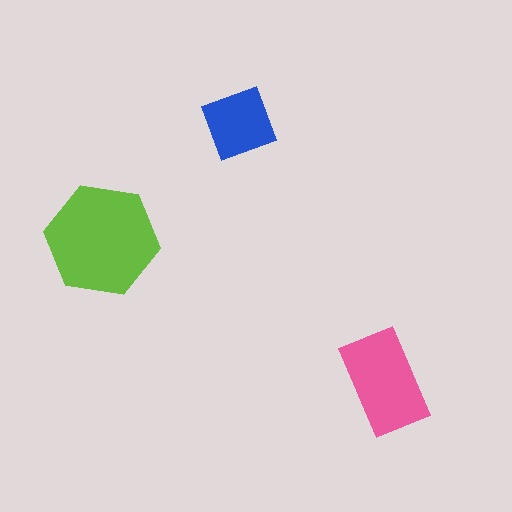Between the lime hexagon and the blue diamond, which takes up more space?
The lime hexagon.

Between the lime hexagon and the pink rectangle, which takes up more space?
The lime hexagon.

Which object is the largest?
The lime hexagon.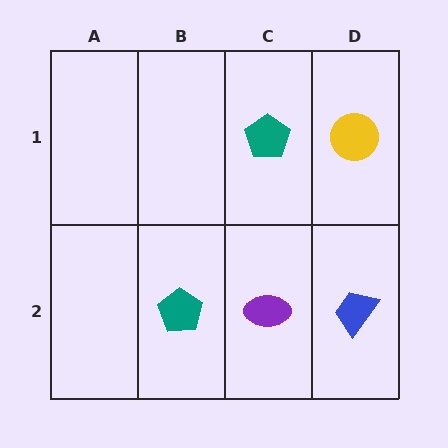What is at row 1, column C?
A teal pentagon.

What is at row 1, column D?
A yellow circle.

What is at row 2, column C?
A purple ellipse.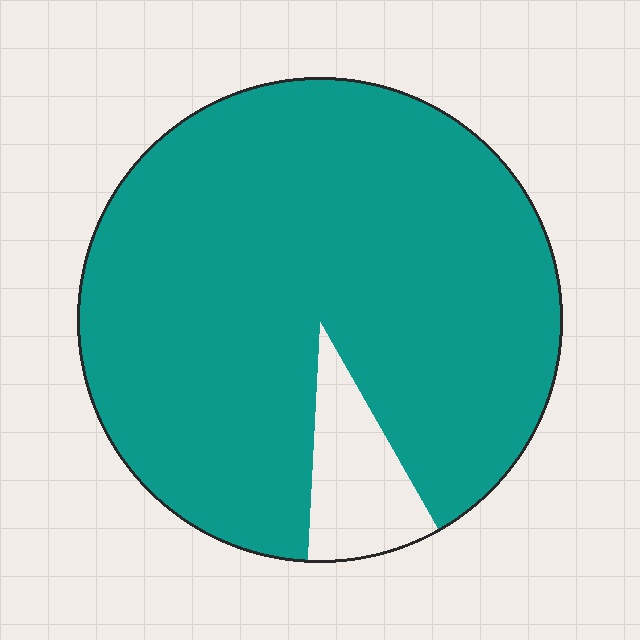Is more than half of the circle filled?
Yes.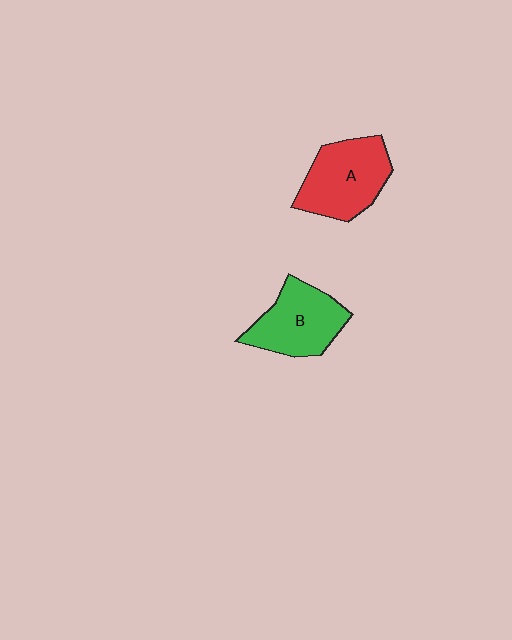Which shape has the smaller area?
Shape B (green).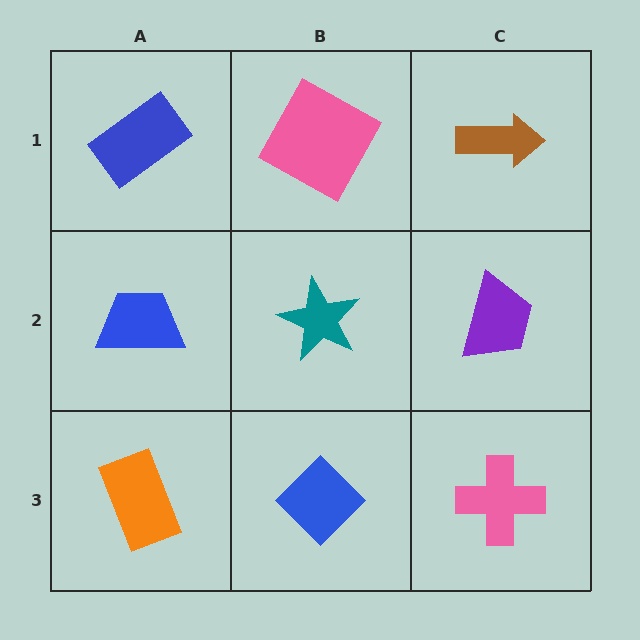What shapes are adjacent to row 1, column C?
A purple trapezoid (row 2, column C), a pink square (row 1, column B).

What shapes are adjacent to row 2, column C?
A brown arrow (row 1, column C), a pink cross (row 3, column C), a teal star (row 2, column B).